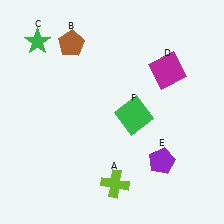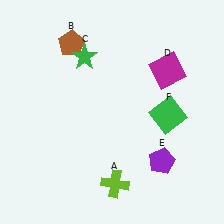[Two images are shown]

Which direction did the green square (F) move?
The green square (F) moved right.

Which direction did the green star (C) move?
The green star (C) moved right.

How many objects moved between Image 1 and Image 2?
2 objects moved between the two images.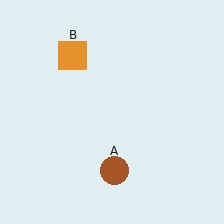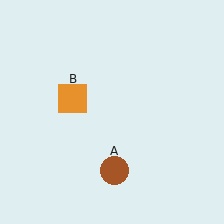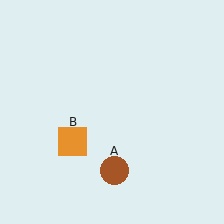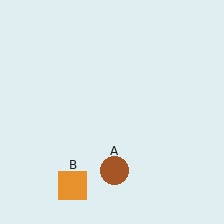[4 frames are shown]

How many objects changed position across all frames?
1 object changed position: orange square (object B).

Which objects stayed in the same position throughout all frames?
Brown circle (object A) remained stationary.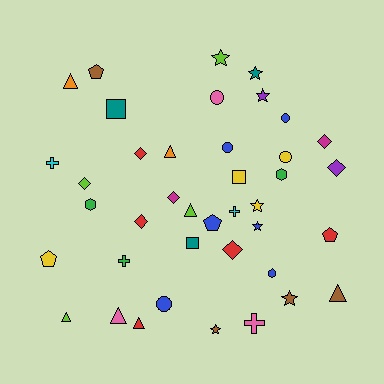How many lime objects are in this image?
There are 4 lime objects.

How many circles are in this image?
There are 5 circles.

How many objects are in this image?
There are 40 objects.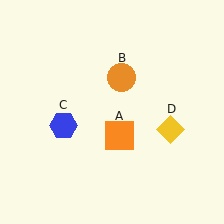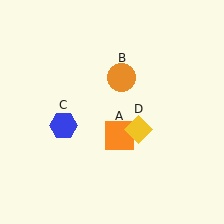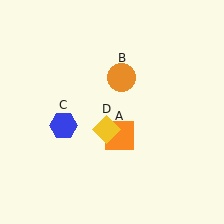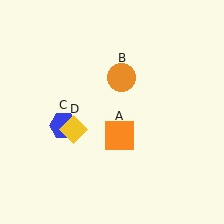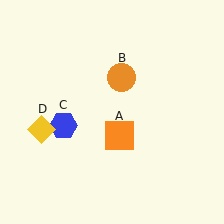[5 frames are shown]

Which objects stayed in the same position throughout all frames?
Orange square (object A) and orange circle (object B) and blue hexagon (object C) remained stationary.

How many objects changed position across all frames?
1 object changed position: yellow diamond (object D).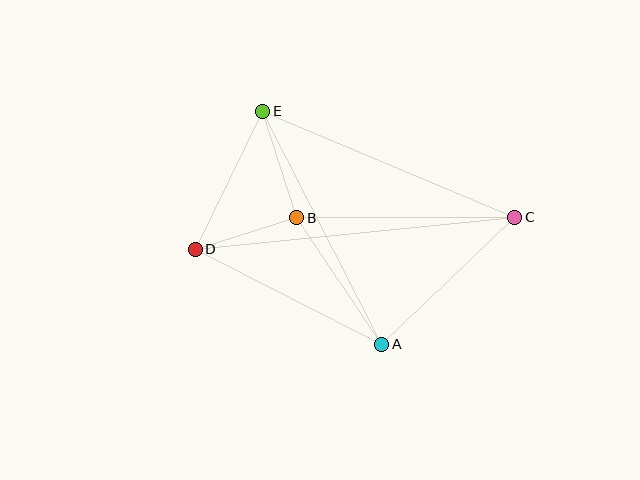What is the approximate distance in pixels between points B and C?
The distance between B and C is approximately 218 pixels.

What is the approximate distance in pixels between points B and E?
The distance between B and E is approximately 112 pixels.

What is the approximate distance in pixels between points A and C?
The distance between A and C is approximately 184 pixels.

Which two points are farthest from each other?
Points C and D are farthest from each other.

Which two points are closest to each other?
Points B and D are closest to each other.